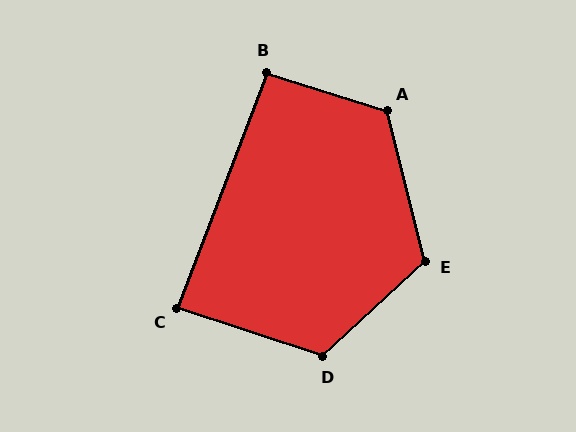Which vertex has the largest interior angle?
A, at approximately 122 degrees.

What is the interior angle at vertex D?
Approximately 119 degrees (obtuse).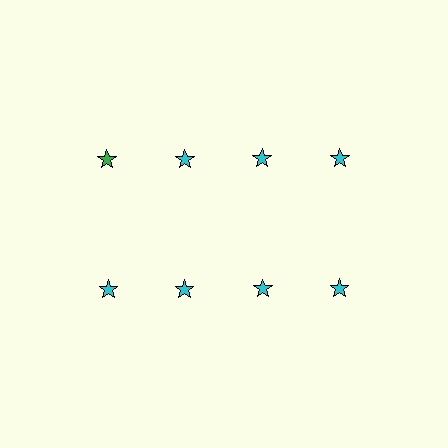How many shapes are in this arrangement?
There are 8 shapes arranged in a grid pattern.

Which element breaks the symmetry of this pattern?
The green star in the top row, leftmost column breaks the symmetry. All other shapes are cyan stars.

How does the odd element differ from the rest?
It has a different color: green instead of cyan.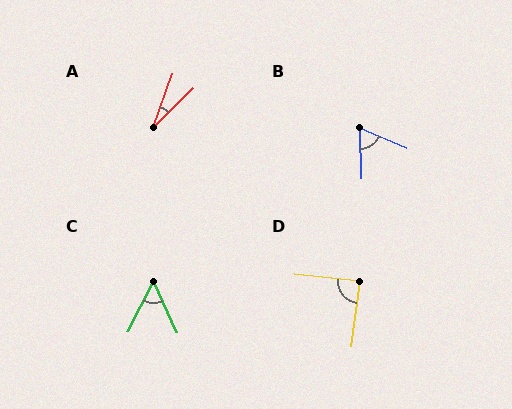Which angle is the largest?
D, at approximately 90 degrees.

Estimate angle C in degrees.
Approximately 51 degrees.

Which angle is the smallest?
A, at approximately 26 degrees.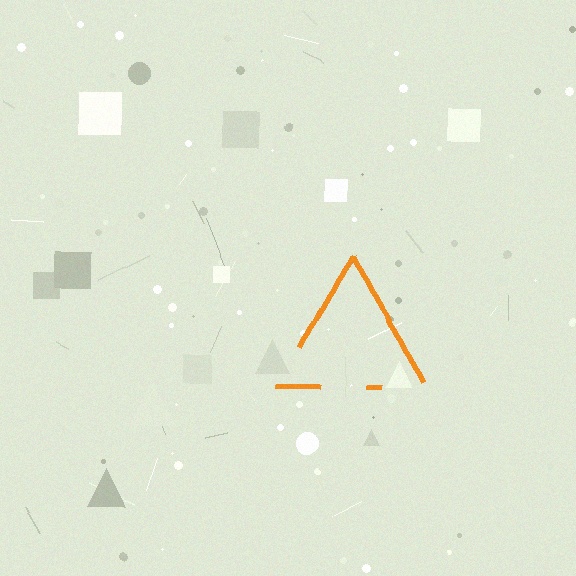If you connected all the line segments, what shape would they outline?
They would outline a triangle.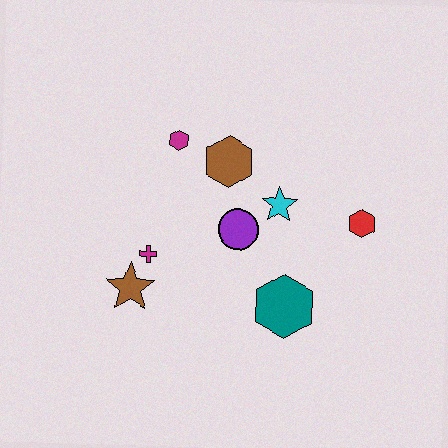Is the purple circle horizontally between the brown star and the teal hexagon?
Yes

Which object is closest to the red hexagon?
The cyan star is closest to the red hexagon.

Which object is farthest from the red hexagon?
The brown star is farthest from the red hexagon.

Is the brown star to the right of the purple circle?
No